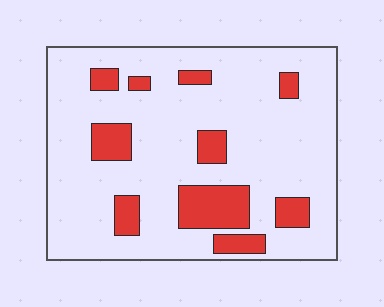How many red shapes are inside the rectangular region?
10.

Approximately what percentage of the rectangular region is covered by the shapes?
Approximately 20%.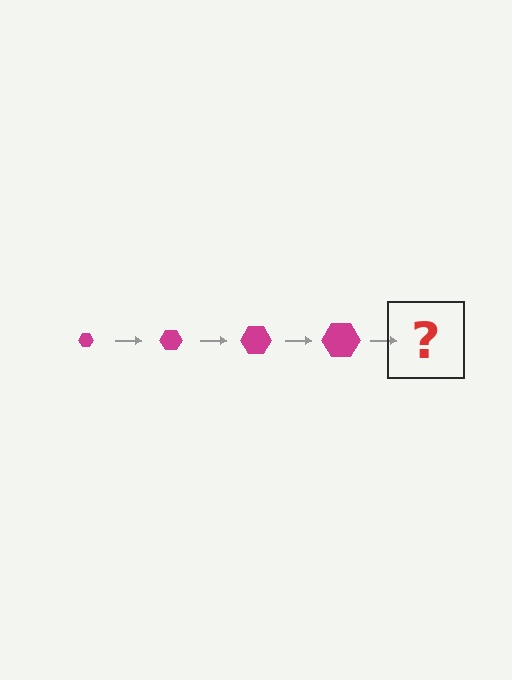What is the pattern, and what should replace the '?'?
The pattern is that the hexagon gets progressively larger each step. The '?' should be a magenta hexagon, larger than the previous one.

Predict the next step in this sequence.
The next step is a magenta hexagon, larger than the previous one.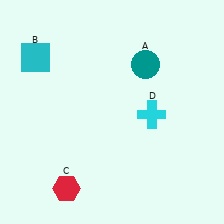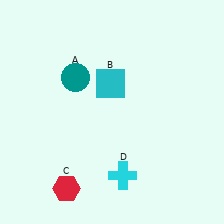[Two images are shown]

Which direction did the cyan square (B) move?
The cyan square (B) moved right.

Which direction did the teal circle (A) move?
The teal circle (A) moved left.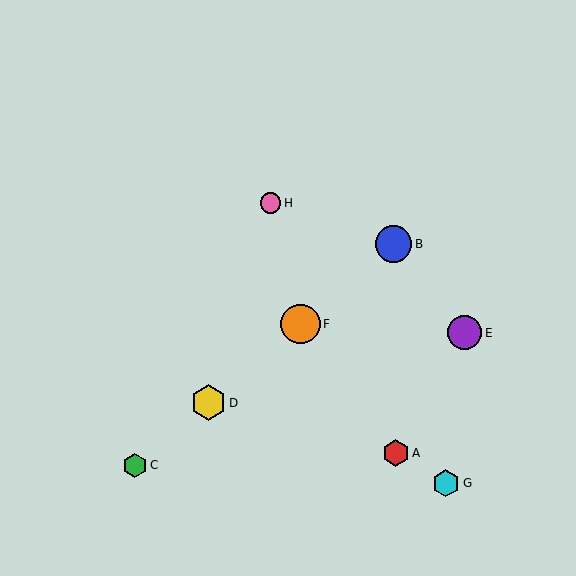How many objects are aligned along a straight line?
4 objects (B, C, D, F) are aligned along a straight line.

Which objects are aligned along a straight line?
Objects B, C, D, F are aligned along a straight line.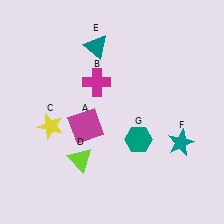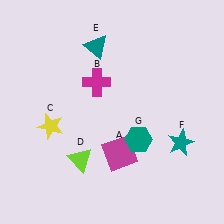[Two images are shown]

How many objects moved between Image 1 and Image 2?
1 object moved between the two images.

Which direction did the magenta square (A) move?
The magenta square (A) moved right.